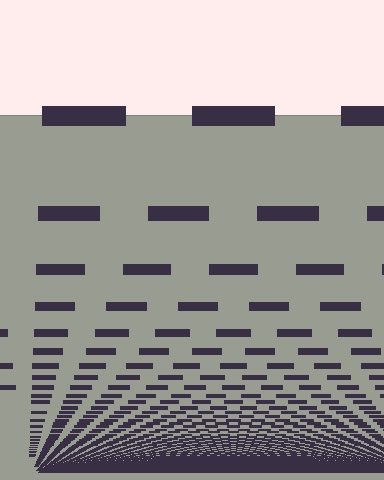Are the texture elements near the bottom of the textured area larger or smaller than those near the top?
Smaller. The gradient is inverted — elements near the bottom are smaller and denser.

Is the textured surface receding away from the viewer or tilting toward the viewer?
The surface appears to tilt toward the viewer. Texture elements get larger and sparser toward the top.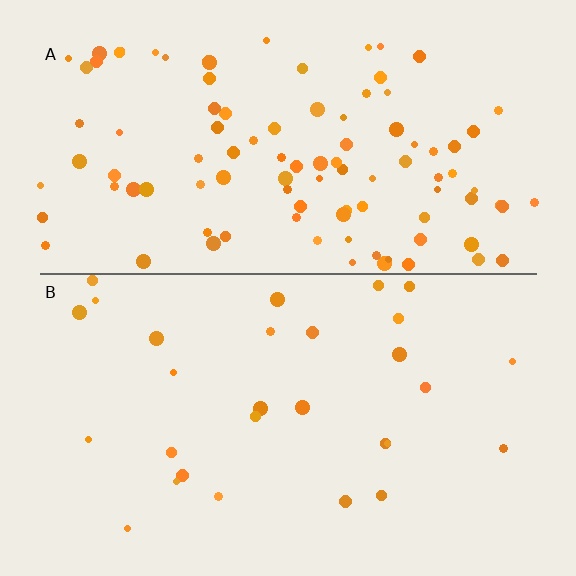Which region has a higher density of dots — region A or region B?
A (the top).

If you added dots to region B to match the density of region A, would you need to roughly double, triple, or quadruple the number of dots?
Approximately quadruple.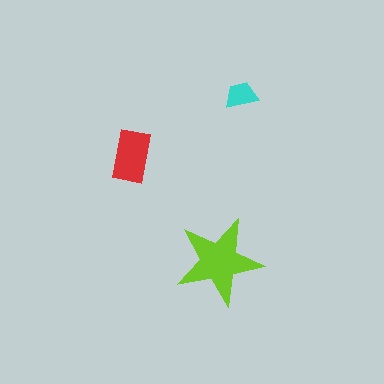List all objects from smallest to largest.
The cyan trapezoid, the red rectangle, the lime star.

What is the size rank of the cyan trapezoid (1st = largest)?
3rd.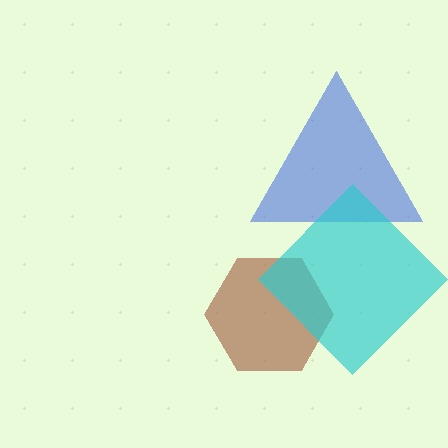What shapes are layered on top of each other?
The layered shapes are: a brown hexagon, a blue triangle, a cyan diamond.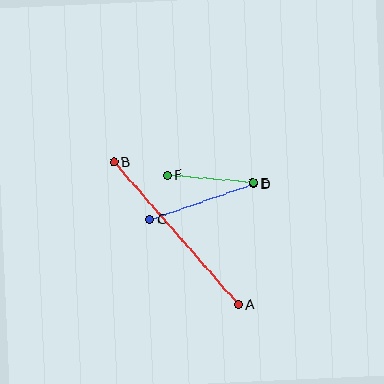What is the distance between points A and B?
The distance is approximately 189 pixels.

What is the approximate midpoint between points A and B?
The midpoint is at approximately (176, 234) pixels.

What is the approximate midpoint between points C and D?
The midpoint is at approximately (201, 202) pixels.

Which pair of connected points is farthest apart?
Points A and B are farthest apart.